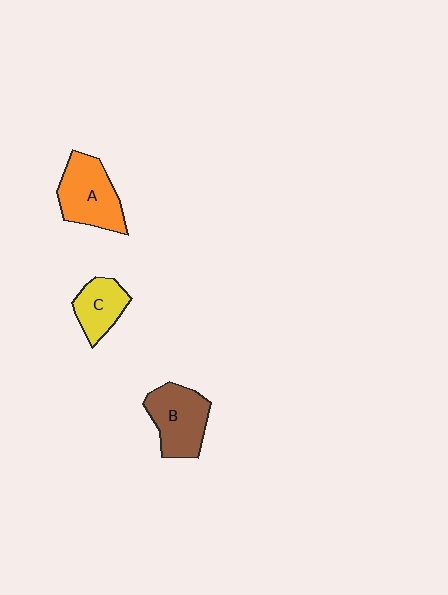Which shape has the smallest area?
Shape C (yellow).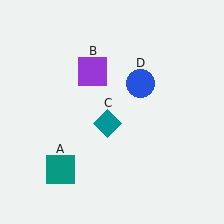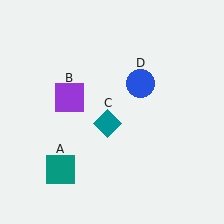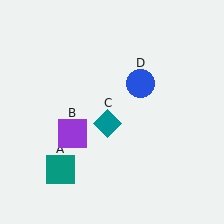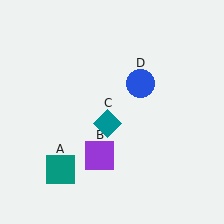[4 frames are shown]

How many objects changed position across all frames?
1 object changed position: purple square (object B).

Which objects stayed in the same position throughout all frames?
Teal square (object A) and teal diamond (object C) and blue circle (object D) remained stationary.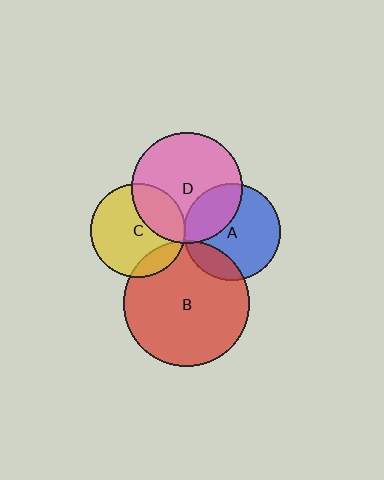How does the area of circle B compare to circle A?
Approximately 1.7 times.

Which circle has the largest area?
Circle B (red).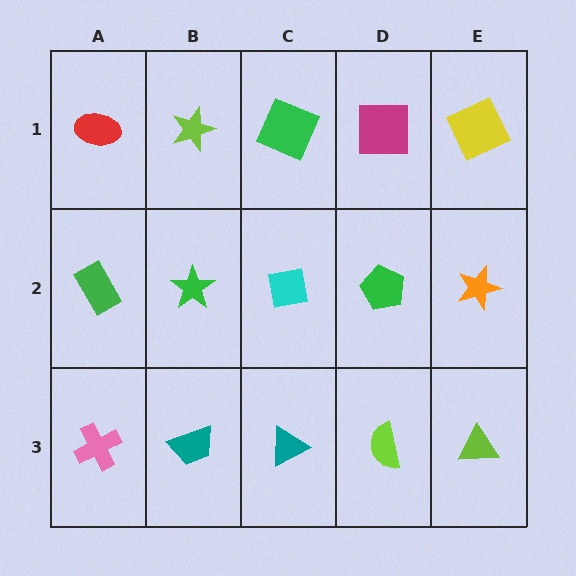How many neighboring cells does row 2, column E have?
3.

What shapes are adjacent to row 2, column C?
A green square (row 1, column C), a teal triangle (row 3, column C), a green star (row 2, column B), a green pentagon (row 2, column D).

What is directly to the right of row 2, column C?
A green pentagon.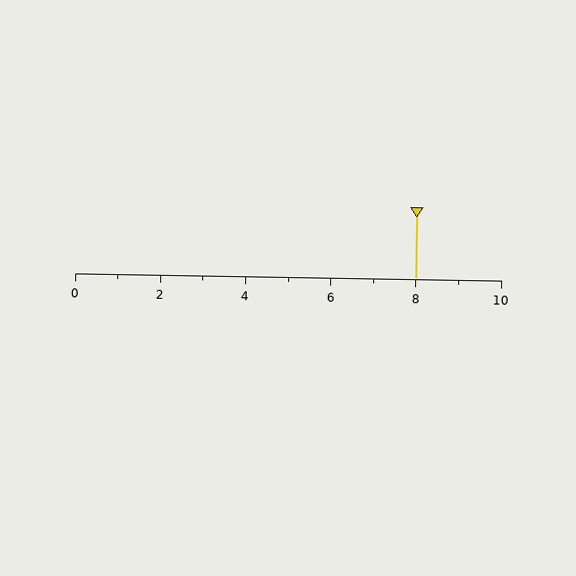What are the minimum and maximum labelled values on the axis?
The axis runs from 0 to 10.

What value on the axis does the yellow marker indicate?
The marker indicates approximately 8.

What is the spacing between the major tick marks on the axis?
The major ticks are spaced 2 apart.